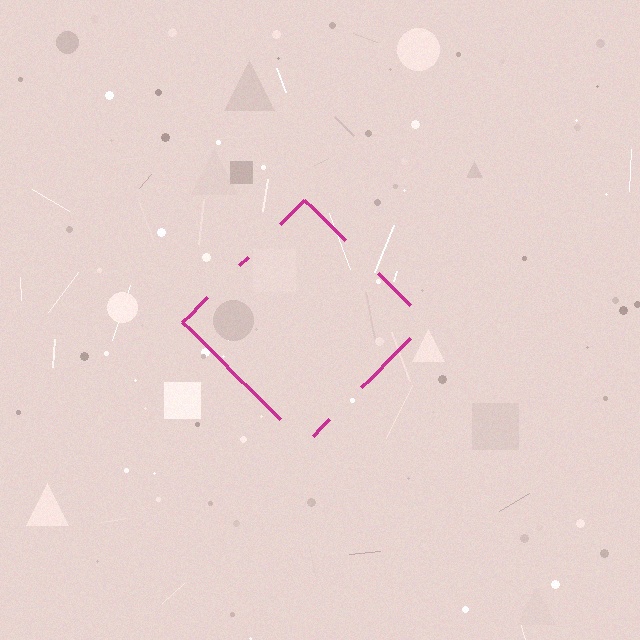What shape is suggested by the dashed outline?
The dashed outline suggests a diamond.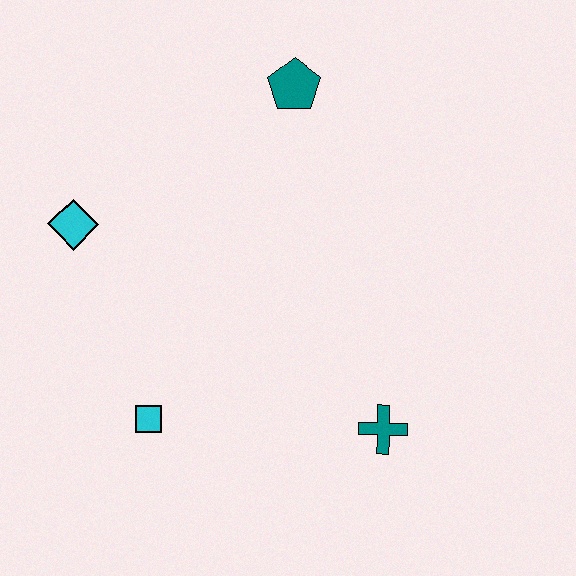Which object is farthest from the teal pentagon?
The cyan square is farthest from the teal pentagon.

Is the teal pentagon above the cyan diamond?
Yes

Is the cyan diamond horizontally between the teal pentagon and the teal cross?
No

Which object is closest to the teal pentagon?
The cyan diamond is closest to the teal pentagon.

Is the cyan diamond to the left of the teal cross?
Yes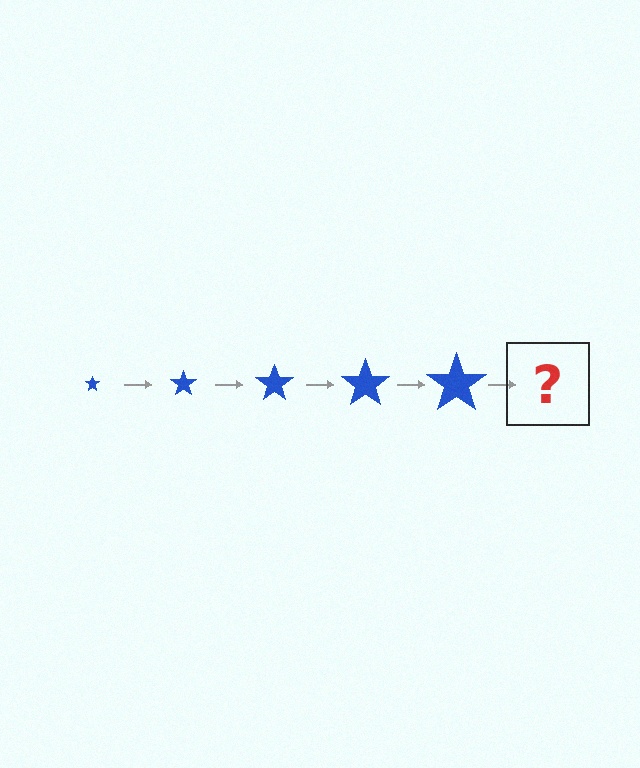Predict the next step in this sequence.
The next step is a blue star, larger than the previous one.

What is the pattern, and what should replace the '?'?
The pattern is that the star gets progressively larger each step. The '?' should be a blue star, larger than the previous one.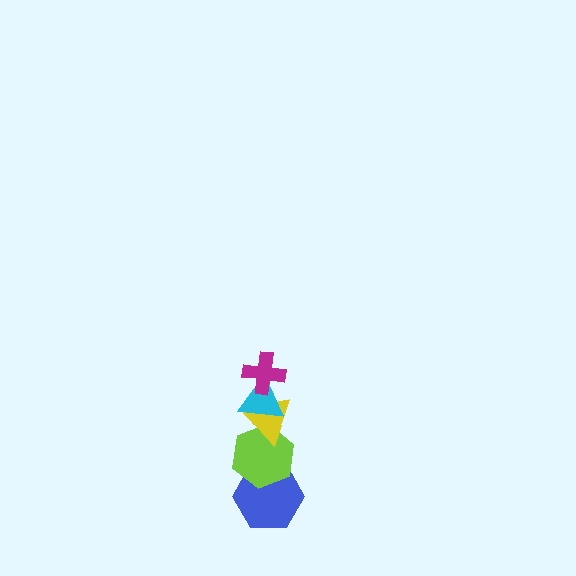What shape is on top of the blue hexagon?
The lime hexagon is on top of the blue hexagon.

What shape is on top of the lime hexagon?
The yellow triangle is on top of the lime hexagon.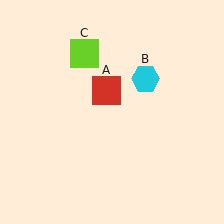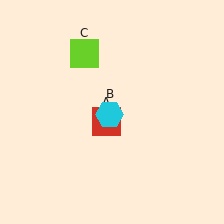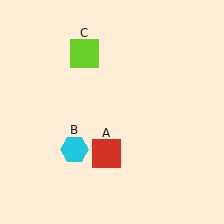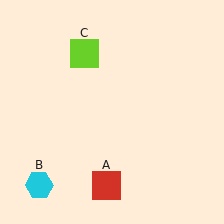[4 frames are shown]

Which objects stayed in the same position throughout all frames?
Lime square (object C) remained stationary.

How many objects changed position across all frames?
2 objects changed position: red square (object A), cyan hexagon (object B).